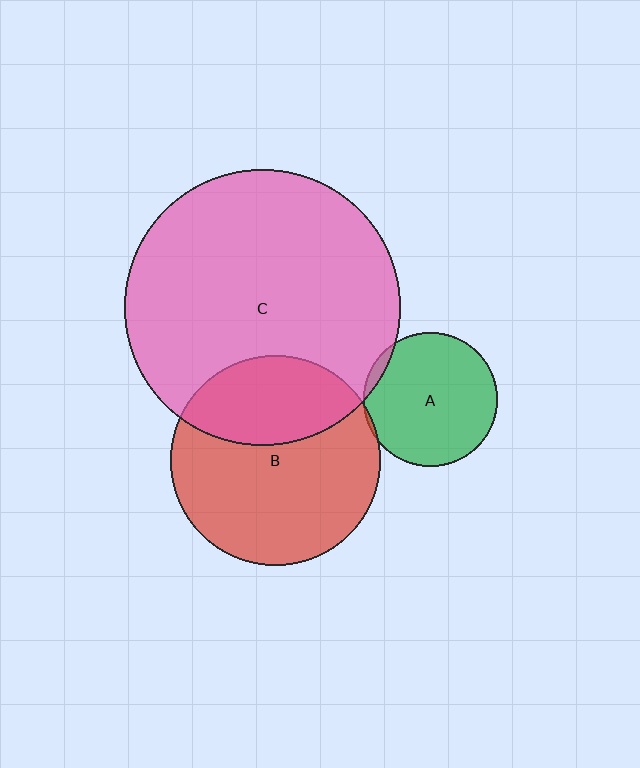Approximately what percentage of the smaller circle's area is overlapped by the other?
Approximately 5%.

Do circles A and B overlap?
Yes.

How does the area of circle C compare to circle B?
Approximately 1.7 times.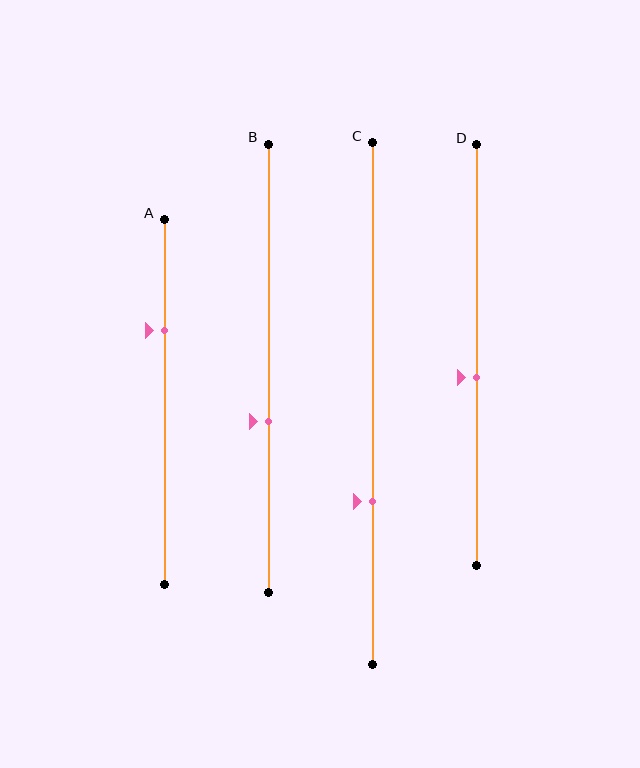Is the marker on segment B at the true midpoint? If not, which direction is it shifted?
No, the marker on segment B is shifted downward by about 12% of the segment length.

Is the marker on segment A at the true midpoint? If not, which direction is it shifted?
No, the marker on segment A is shifted upward by about 20% of the segment length.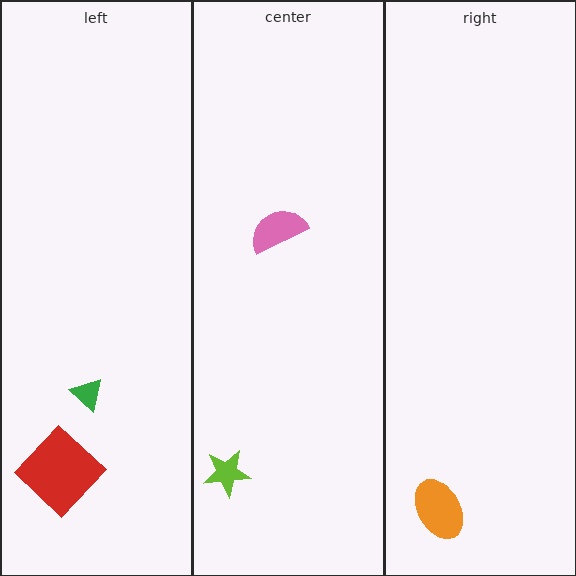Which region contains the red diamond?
The left region.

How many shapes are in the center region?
2.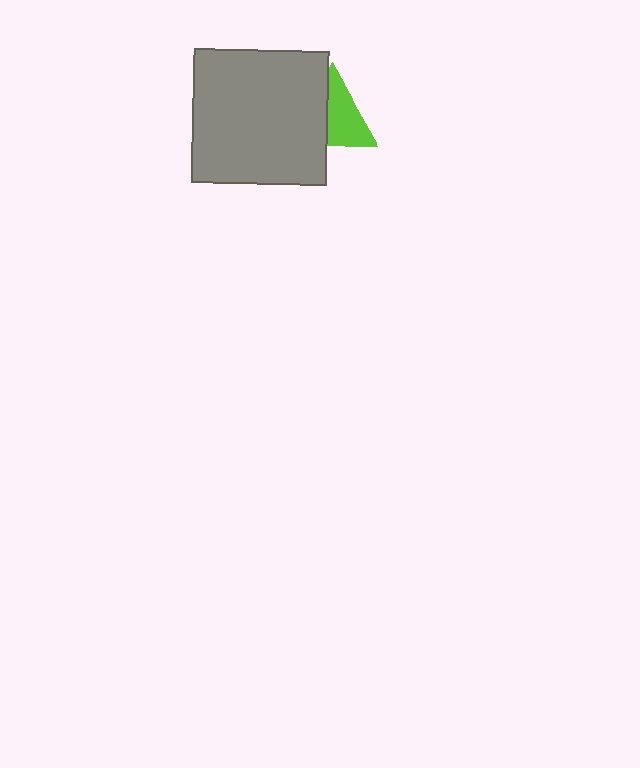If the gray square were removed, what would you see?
You would see the complete lime triangle.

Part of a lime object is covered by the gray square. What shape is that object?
It is a triangle.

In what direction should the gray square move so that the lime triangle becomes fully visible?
The gray square should move left. That is the shortest direction to clear the overlap and leave the lime triangle fully visible.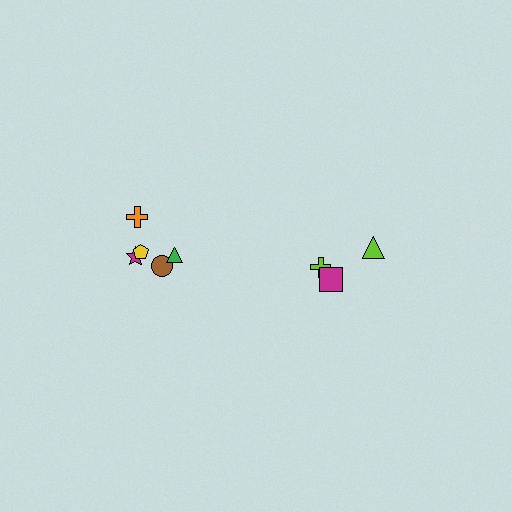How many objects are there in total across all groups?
There are 8 objects.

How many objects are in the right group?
There are 3 objects.